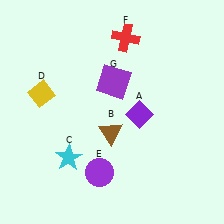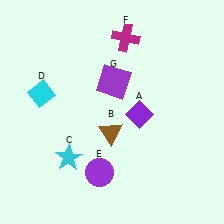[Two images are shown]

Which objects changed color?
D changed from yellow to cyan. F changed from red to magenta.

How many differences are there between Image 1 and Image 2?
There are 2 differences between the two images.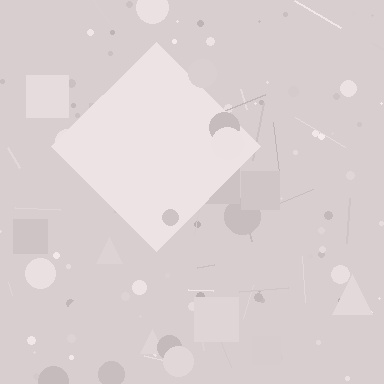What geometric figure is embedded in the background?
A diamond is embedded in the background.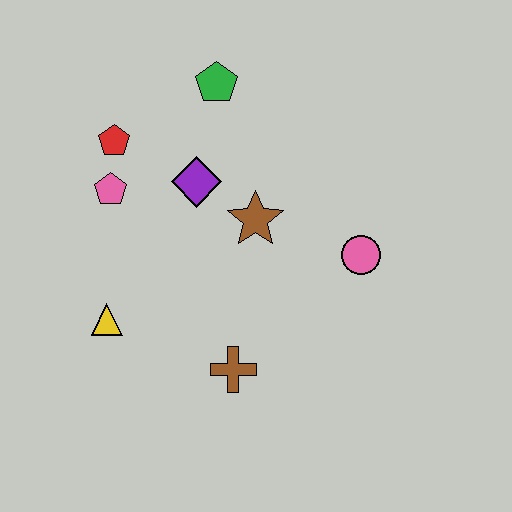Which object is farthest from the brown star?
The yellow triangle is farthest from the brown star.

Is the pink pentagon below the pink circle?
No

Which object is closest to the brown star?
The purple diamond is closest to the brown star.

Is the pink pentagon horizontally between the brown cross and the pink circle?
No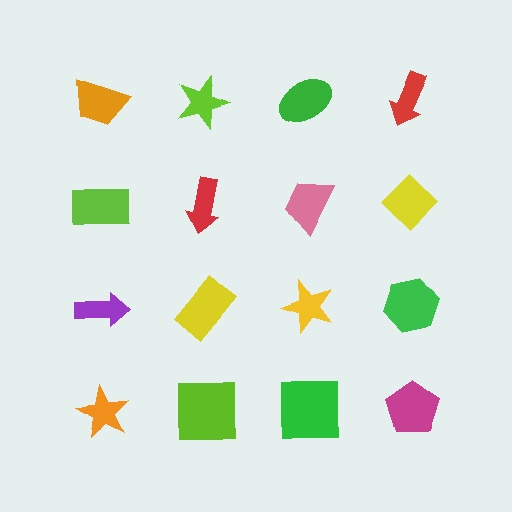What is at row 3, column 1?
A purple arrow.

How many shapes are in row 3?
4 shapes.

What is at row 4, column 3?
A green square.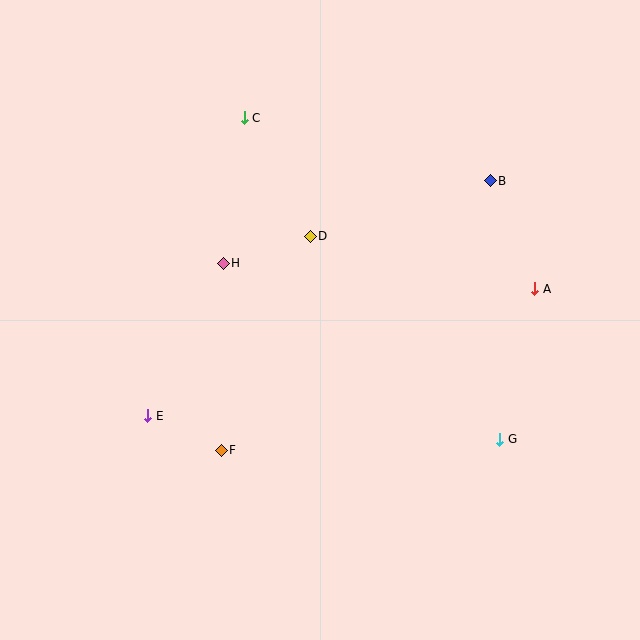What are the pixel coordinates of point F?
Point F is at (221, 450).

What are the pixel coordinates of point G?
Point G is at (500, 439).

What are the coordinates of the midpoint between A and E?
The midpoint between A and E is at (341, 352).